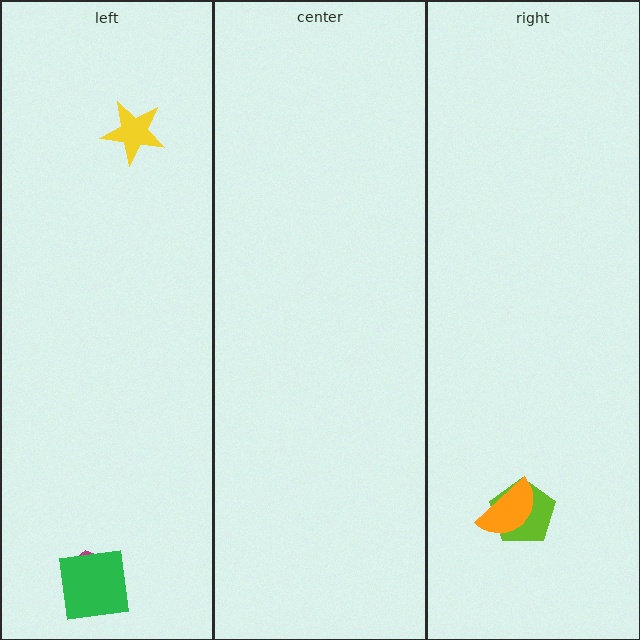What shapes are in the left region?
The magenta hexagon, the yellow star, the green square.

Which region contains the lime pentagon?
The right region.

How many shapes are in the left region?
3.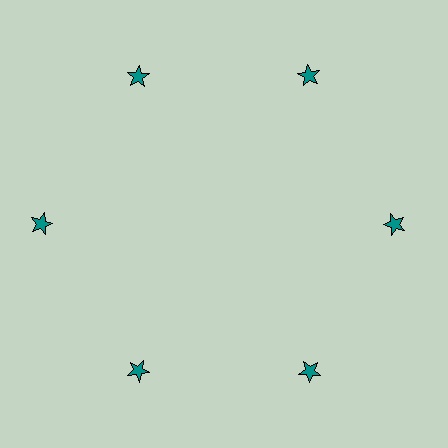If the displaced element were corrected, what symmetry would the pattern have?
It would have 6-fold rotational symmetry — the pattern would map onto itself every 60 degrees.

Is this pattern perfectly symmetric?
No. The 6 teal stars are arranged in a ring, but one element near the 9 o'clock position is pushed outward from the center, breaking the 6-fold rotational symmetry.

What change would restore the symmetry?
The symmetry would be restored by moving it inward, back onto the ring so that all 6 stars sit at equal angles and equal distance from the center.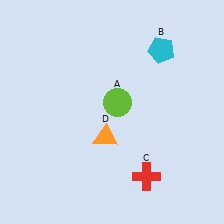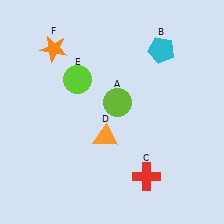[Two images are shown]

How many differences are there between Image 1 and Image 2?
There are 2 differences between the two images.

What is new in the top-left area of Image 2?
A lime circle (E) was added in the top-left area of Image 2.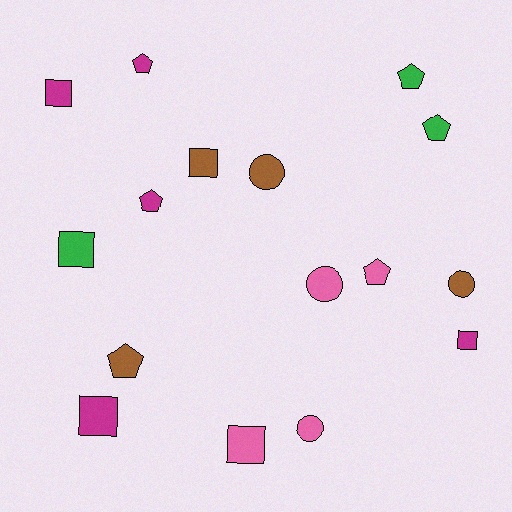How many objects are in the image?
There are 16 objects.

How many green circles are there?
There are no green circles.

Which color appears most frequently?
Magenta, with 5 objects.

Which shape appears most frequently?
Square, with 6 objects.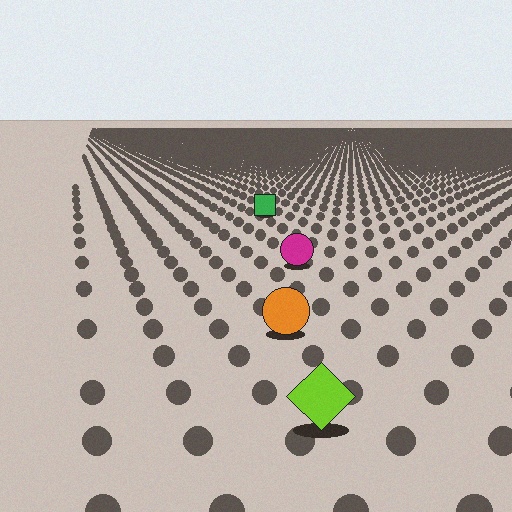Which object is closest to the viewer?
The lime diamond is closest. The texture marks near it are larger and more spread out.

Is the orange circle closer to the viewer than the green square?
Yes. The orange circle is closer — you can tell from the texture gradient: the ground texture is coarser near it.